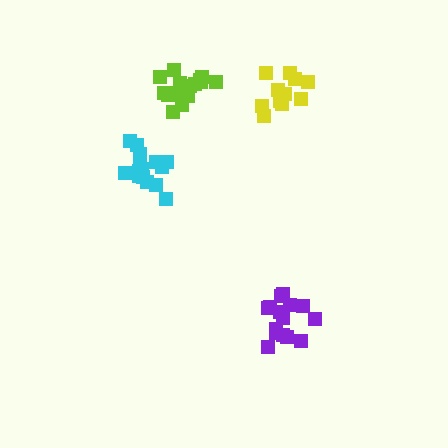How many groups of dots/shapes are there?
There are 4 groups.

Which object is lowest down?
The purple cluster is bottommost.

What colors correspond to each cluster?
The clusters are colored: cyan, yellow, lime, purple.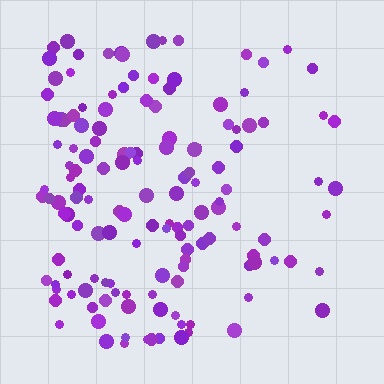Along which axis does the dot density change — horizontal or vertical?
Horizontal.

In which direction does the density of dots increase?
From right to left, with the left side densest.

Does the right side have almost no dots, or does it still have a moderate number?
Still a moderate number, just noticeably fewer than the left.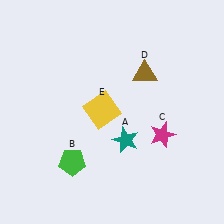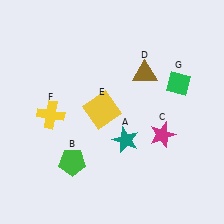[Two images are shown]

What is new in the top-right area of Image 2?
A green diamond (G) was added in the top-right area of Image 2.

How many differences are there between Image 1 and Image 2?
There are 2 differences between the two images.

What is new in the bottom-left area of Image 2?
A yellow cross (F) was added in the bottom-left area of Image 2.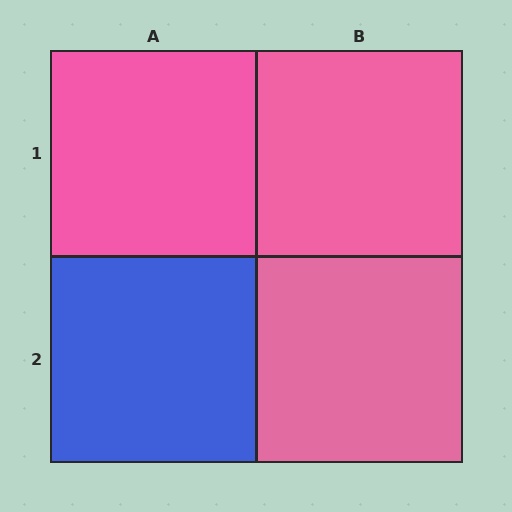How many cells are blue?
1 cell is blue.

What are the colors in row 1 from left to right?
Pink, pink.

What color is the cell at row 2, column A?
Blue.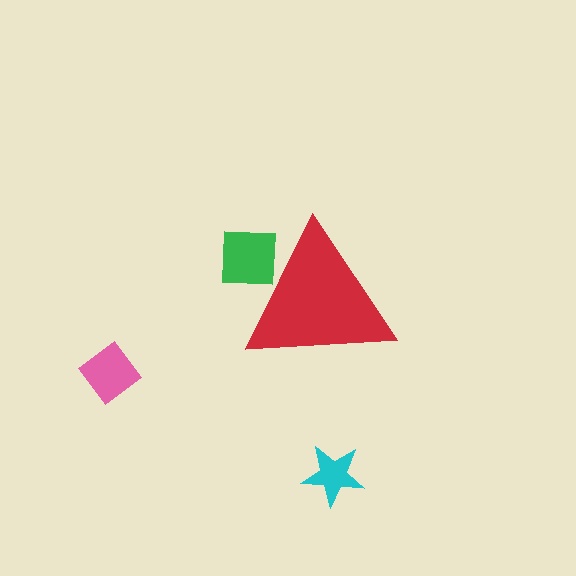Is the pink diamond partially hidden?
No, the pink diamond is fully visible.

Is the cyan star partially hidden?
No, the cyan star is fully visible.